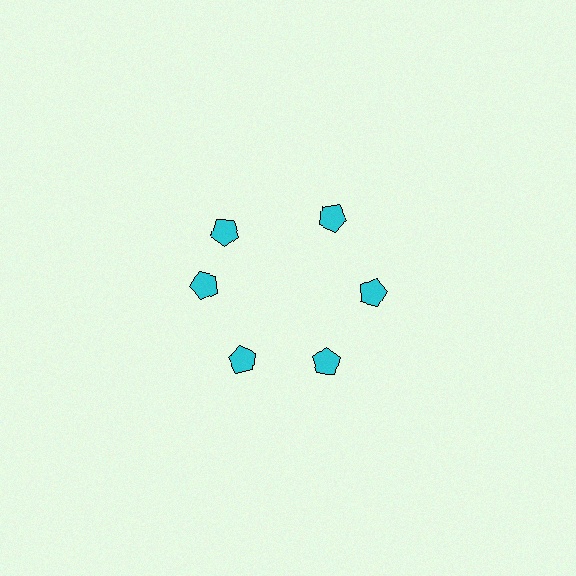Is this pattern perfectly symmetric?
No. The 6 cyan pentagons are arranged in a ring, but one element near the 11 o'clock position is rotated out of alignment along the ring, breaking the 6-fold rotational symmetry.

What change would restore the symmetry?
The symmetry would be restored by rotating it back into even spacing with its neighbors so that all 6 pentagons sit at equal angles and equal distance from the center.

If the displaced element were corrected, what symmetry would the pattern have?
It would have 6-fold rotational symmetry — the pattern would map onto itself every 60 degrees.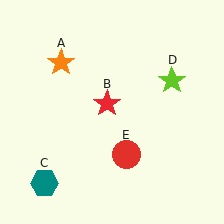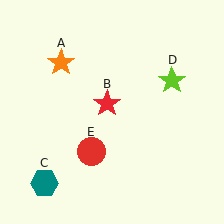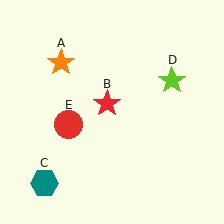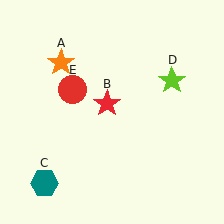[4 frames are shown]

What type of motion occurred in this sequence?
The red circle (object E) rotated clockwise around the center of the scene.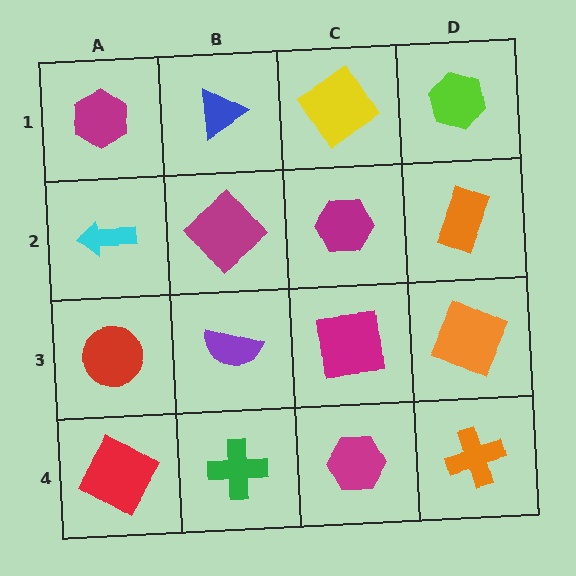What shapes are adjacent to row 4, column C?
A magenta square (row 3, column C), a green cross (row 4, column B), an orange cross (row 4, column D).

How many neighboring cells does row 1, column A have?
2.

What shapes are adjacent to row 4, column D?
An orange square (row 3, column D), a magenta hexagon (row 4, column C).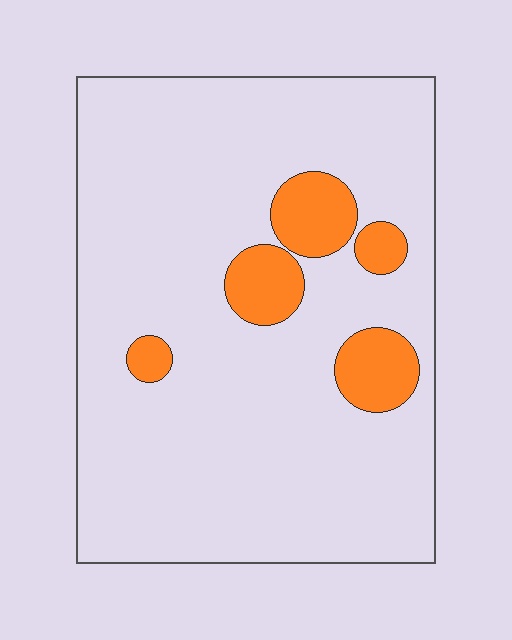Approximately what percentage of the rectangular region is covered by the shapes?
Approximately 10%.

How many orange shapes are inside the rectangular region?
5.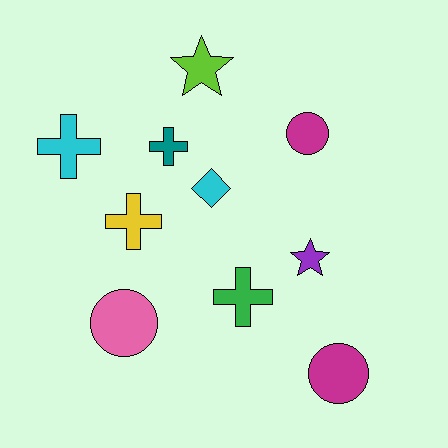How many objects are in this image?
There are 10 objects.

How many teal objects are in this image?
There is 1 teal object.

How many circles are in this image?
There are 3 circles.